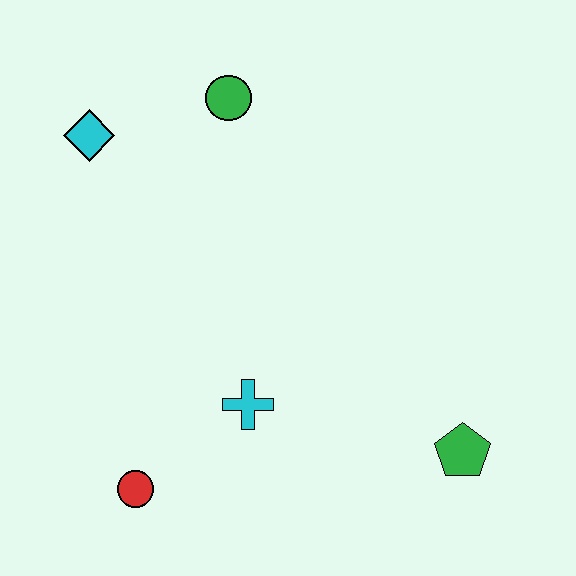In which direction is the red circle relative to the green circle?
The red circle is below the green circle.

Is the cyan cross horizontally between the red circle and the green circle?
No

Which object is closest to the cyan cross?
The red circle is closest to the cyan cross.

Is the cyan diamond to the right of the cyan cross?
No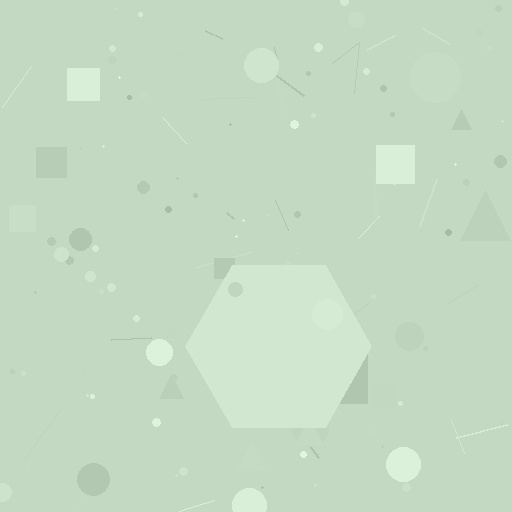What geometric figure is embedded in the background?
A hexagon is embedded in the background.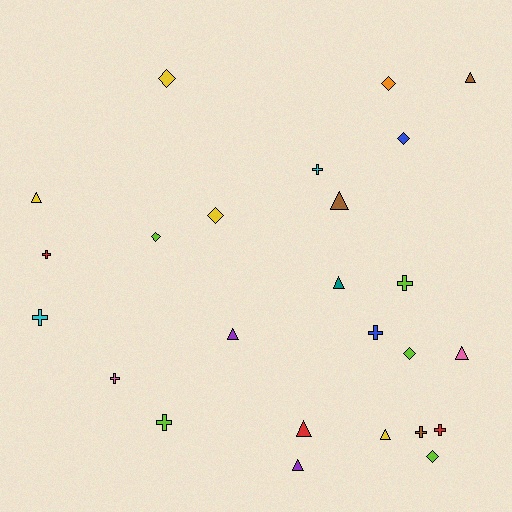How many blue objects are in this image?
There are 2 blue objects.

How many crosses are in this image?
There are 9 crosses.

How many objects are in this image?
There are 25 objects.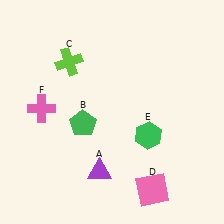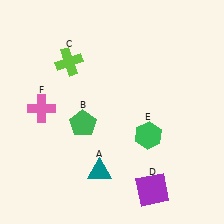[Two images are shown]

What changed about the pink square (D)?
In Image 1, D is pink. In Image 2, it changed to purple.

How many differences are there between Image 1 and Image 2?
There are 2 differences between the two images.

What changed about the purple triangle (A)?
In Image 1, A is purple. In Image 2, it changed to teal.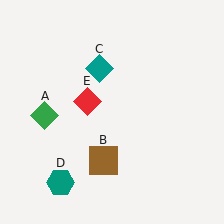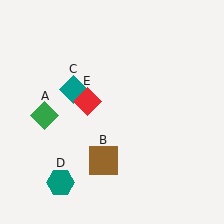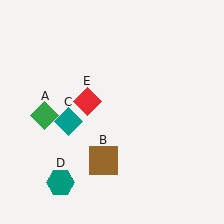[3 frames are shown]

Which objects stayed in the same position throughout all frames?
Green diamond (object A) and brown square (object B) and teal hexagon (object D) and red diamond (object E) remained stationary.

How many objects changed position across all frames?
1 object changed position: teal diamond (object C).